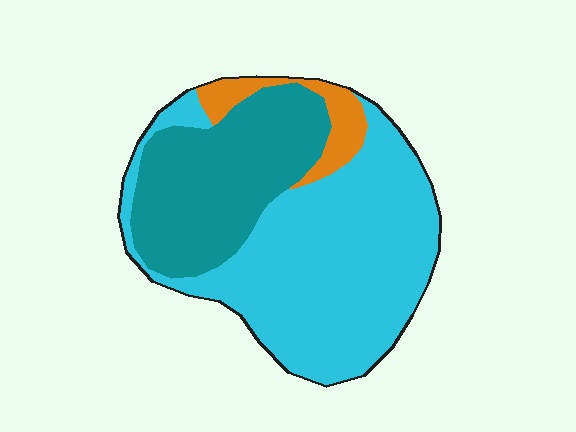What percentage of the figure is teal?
Teal takes up between a third and a half of the figure.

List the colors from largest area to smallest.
From largest to smallest: cyan, teal, orange.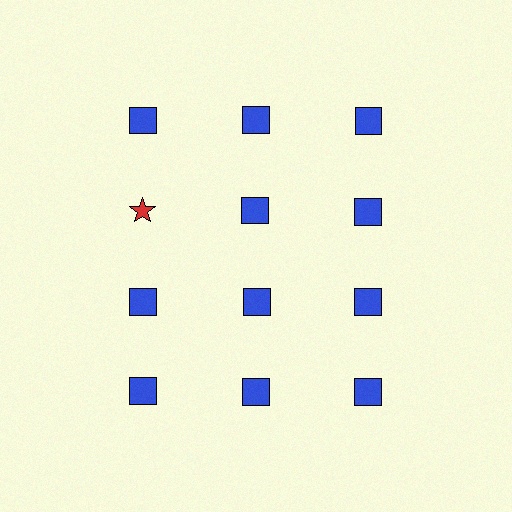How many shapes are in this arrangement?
There are 12 shapes arranged in a grid pattern.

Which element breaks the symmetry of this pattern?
The red star in the second row, leftmost column breaks the symmetry. All other shapes are blue squares.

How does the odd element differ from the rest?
It differs in both color (red instead of blue) and shape (star instead of square).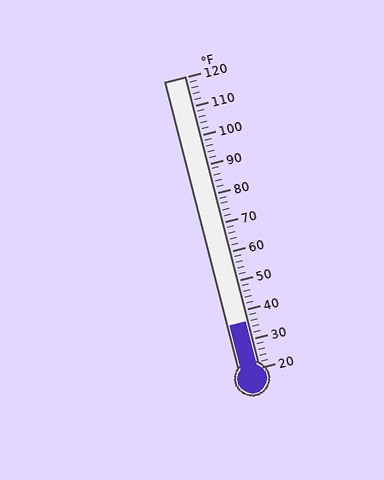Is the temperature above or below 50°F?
The temperature is below 50°F.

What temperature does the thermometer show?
The thermometer shows approximately 36°F.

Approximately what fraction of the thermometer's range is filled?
The thermometer is filled to approximately 15% of its range.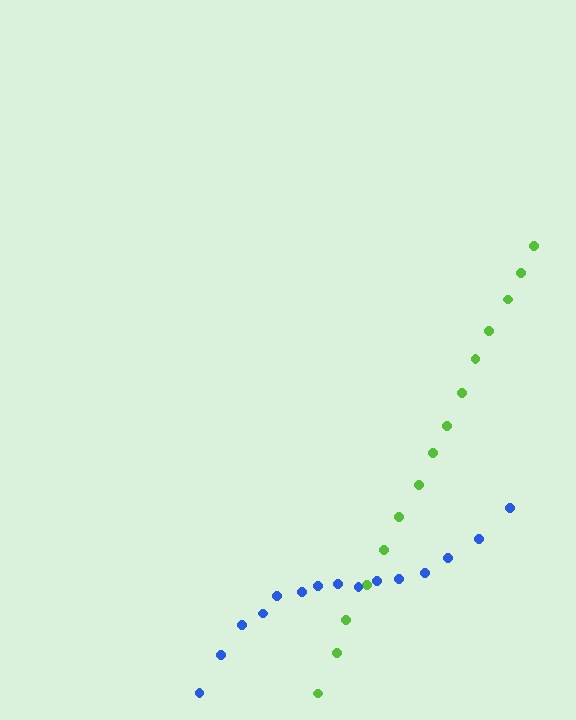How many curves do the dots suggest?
There are 2 distinct paths.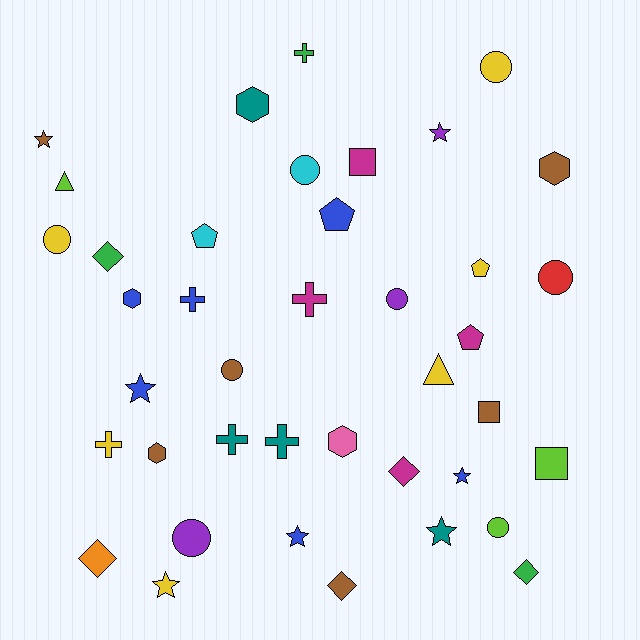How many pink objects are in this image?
There is 1 pink object.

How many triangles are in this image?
There are 2 triangles.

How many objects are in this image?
There are 40 objects.